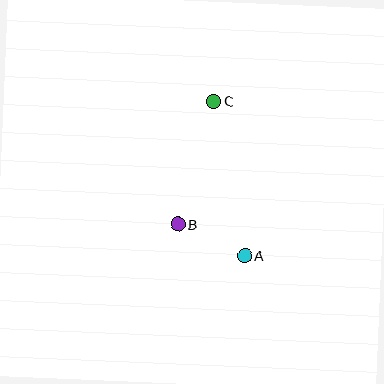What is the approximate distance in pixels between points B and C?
The distance between B and C is approximately 128 pixels.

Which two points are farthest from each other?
Points A and C are farthest from each other.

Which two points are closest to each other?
Points A and B are closest to each other.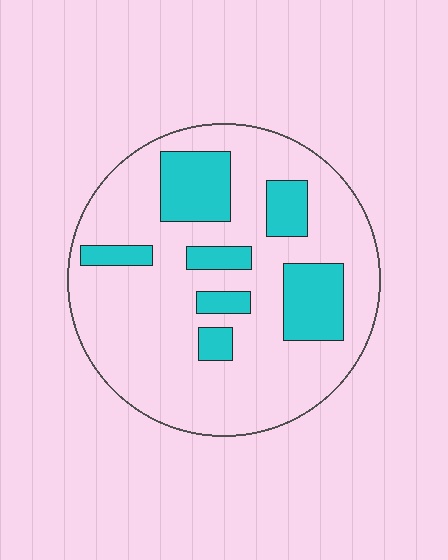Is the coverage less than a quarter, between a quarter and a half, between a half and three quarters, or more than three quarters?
Less than a quarter.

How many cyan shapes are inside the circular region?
7.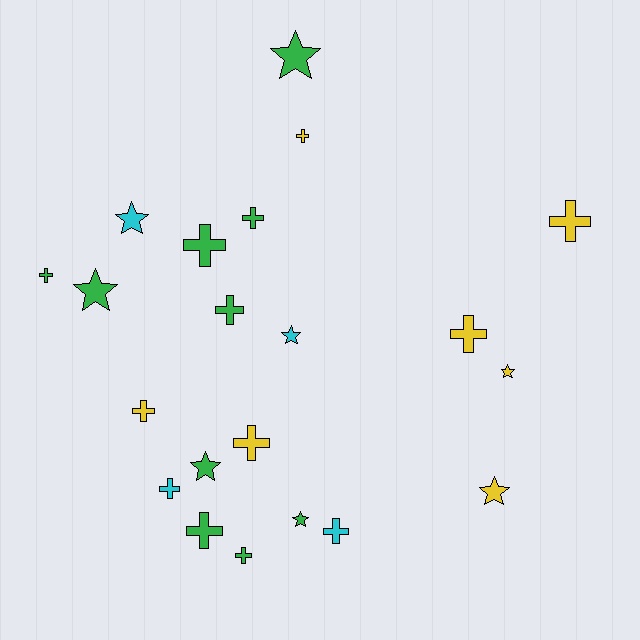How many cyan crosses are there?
There are 2 cyan crosses.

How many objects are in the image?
There are 21 objects.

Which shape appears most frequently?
Cross, with 13 objects.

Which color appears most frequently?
Green, with 10 objects.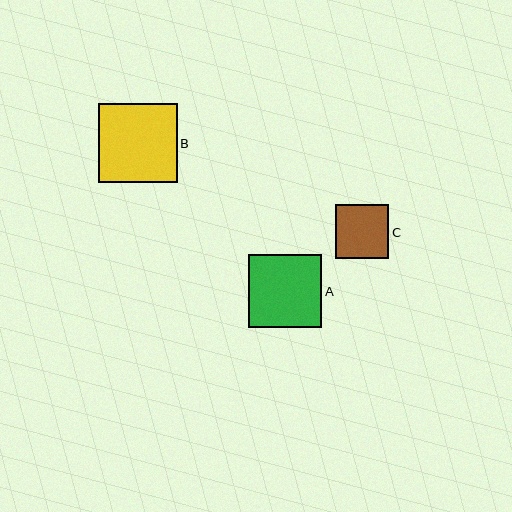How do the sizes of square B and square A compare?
Square B and square A are approximately the same size.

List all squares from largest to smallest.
From largest to smallest: B, A, C.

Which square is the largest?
Square B is the largest with a size of approximately 79 pixels.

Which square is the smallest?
Square C is the smallest with a size of approximately 53 pixels.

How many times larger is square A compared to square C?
Square A is approximately 1.4 times the size of square C.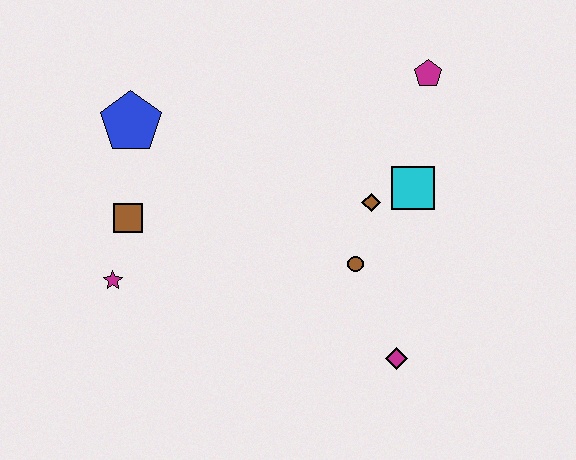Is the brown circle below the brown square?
Yes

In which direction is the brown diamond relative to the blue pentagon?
The brown diamond is to the right of the blue pentagon.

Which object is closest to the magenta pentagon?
The cyan square is closest to the magenta pentagon.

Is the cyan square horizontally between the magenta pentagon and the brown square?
Yes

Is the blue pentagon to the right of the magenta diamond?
No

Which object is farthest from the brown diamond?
The magenta star is farthest from the brown diamond.